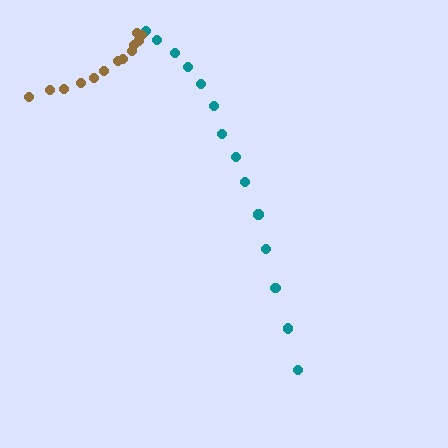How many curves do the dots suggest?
There are 2 distinct paths.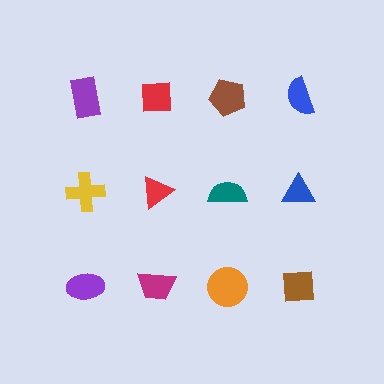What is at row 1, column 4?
A blue semicircle.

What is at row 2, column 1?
A yellow cross.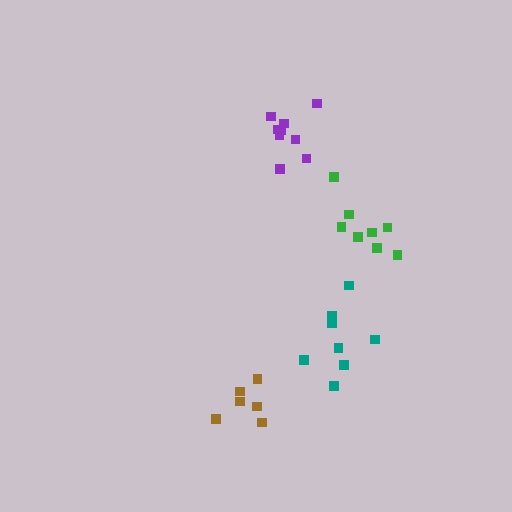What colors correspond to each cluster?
The clusters are colored: brown, teal, green, purple.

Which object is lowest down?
The brown cluster is bottommost.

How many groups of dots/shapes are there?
There are 4 groups.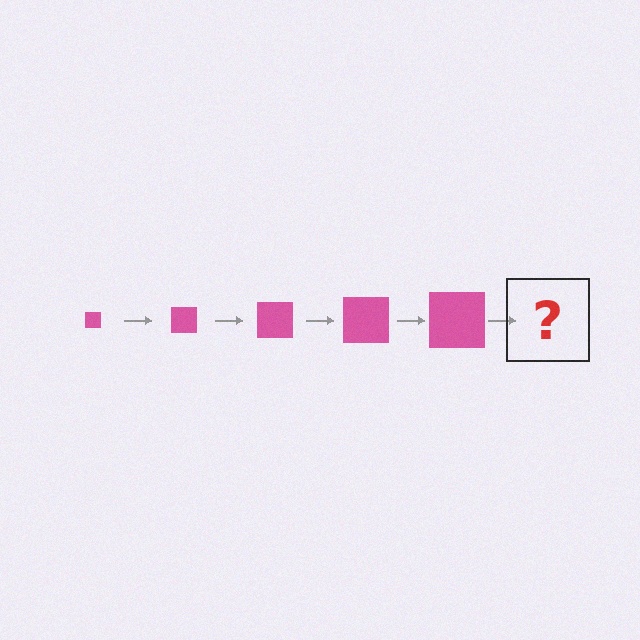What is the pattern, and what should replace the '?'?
The pattern is that the square gets progressively larger each step. The '?' should be a pink square, larger than the previous one.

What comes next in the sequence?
The next element should be a pink square, larger than the previous one.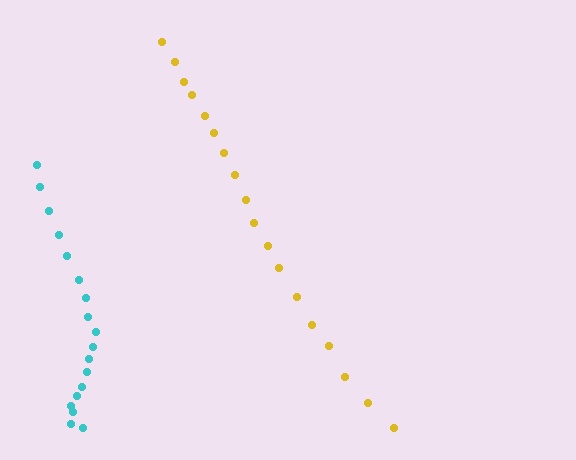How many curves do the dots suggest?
There are 2 distinct paths.